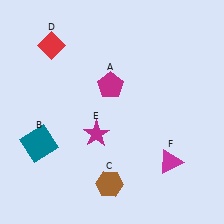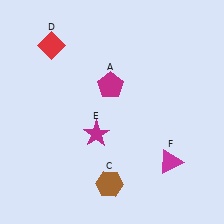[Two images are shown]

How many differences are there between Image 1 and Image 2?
There is 1 difference between the two images.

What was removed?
The teal square (B) was removed in Image 2.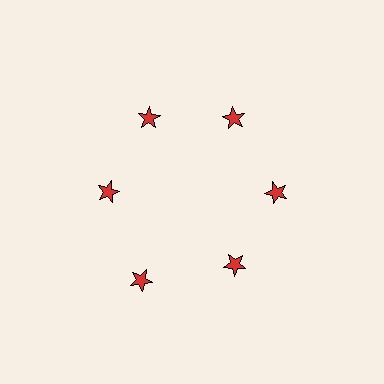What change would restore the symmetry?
The symmetry would be restored by moving it inward, back onto the ring so that all 6 stars sit at equal angles and equal distance from the center.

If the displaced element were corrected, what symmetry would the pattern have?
It would have 6-fold rotational symmetry — the pattern would map onto itself every 60 degrees.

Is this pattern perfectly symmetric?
No. The 6 red stars are arranged in a ring, but one element near the 7 o'clock position is pushed outward from the center, breaking the 6-fold rotational symmetry.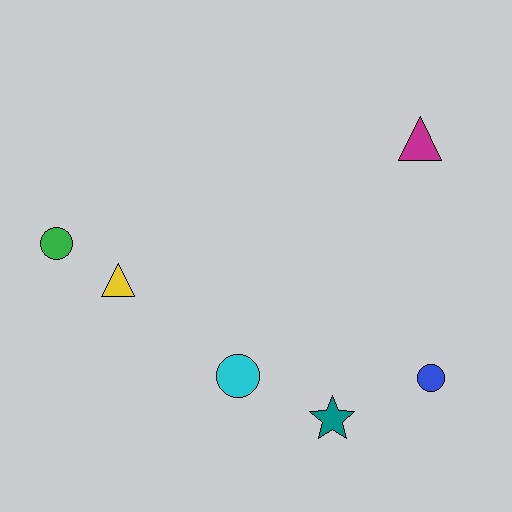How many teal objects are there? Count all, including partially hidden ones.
There is 1 teal object.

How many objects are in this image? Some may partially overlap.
There are 6 objects.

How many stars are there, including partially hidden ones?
There is 1 star.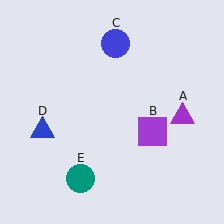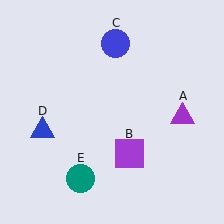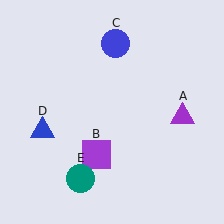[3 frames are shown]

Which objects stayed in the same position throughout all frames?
Purple triangle (object A) and blue circle (object C) and blue triangle (object D) and teal circle (object E) remained stationary.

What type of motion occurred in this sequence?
The purple square (object B) rotated clockwise around the center of the scene.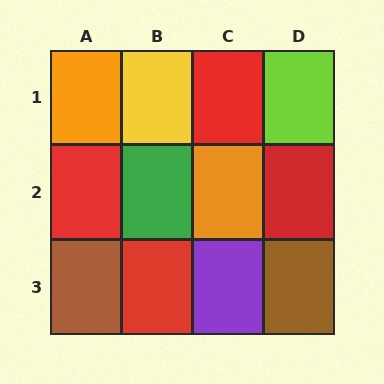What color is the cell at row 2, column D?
Red.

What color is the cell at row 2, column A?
Red.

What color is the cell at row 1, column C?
Red.